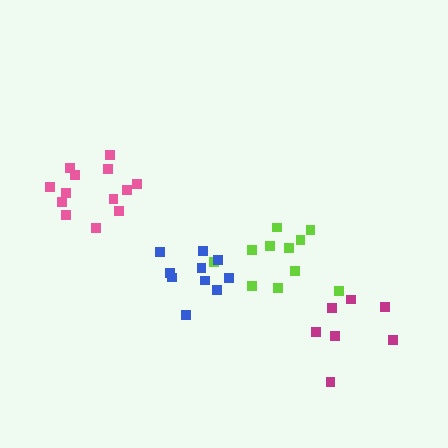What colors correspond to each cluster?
The clusters are colored: pink, lime, magenta, blue.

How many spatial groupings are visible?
There are 4 spatial groupings.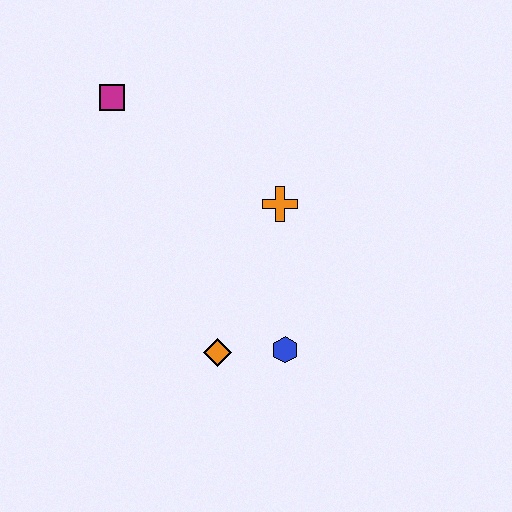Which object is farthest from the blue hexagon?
The magenta square is farthest from the blue hexagon.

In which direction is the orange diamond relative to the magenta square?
The orange diamond is below the magenta square.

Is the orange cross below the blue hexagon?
No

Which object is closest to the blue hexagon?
The orange diamond is closest to the blue hexagon.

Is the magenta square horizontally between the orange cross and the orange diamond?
No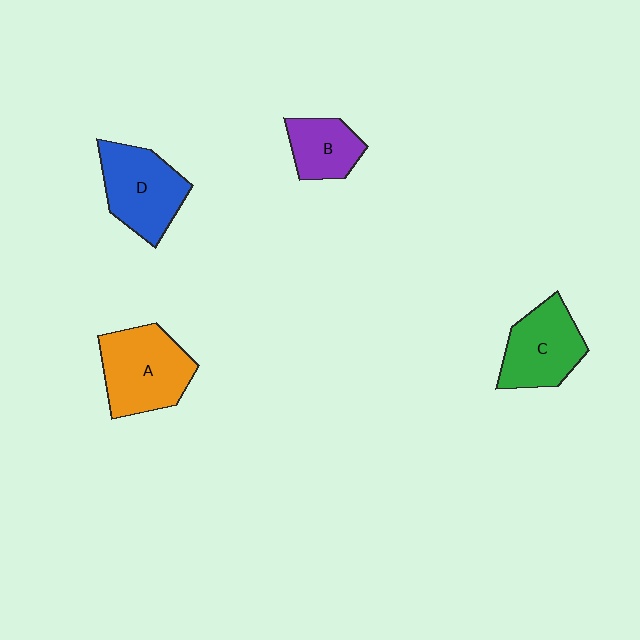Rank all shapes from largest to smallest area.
From largest to smallest: A (orange), D (blue), C (green), B (purple).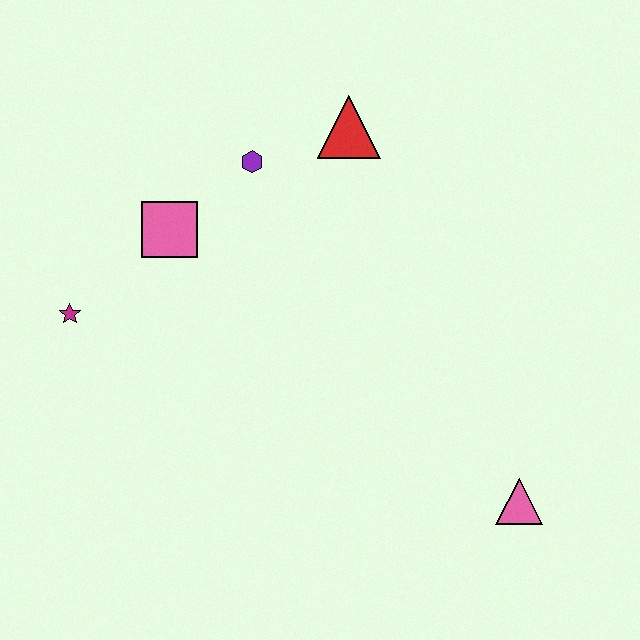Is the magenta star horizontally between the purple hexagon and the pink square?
No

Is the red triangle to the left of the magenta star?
No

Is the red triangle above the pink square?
Yes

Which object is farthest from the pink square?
The pink triangle is farthest from the pink square.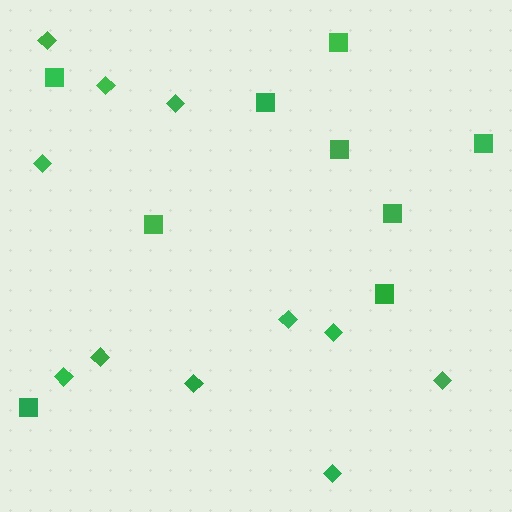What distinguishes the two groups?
There are 2 groups: one group of squares (9) and one group of diamonds (11).